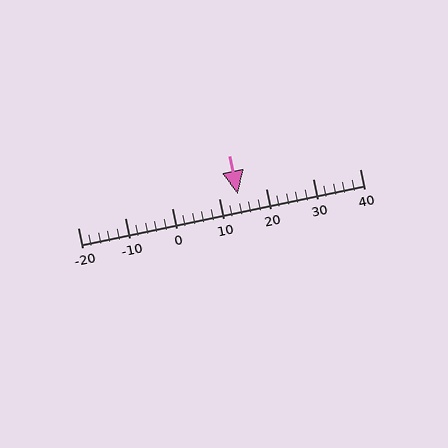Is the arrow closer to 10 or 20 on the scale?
The arrow is closer to 10.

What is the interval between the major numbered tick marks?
The major tick marks are spaced 10 units apart.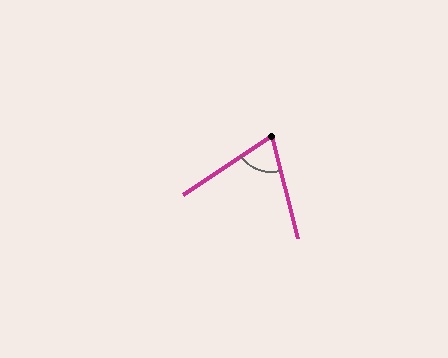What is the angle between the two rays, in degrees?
Approximately 71 degrees.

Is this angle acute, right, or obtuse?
It is acute.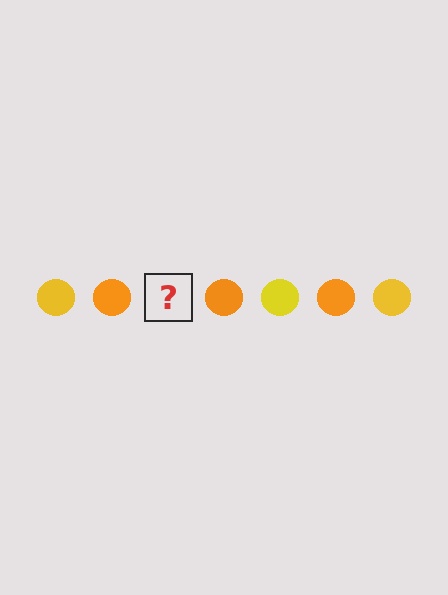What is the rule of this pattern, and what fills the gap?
The rule is that the pattern cycles through yellow, orange circles. The gap should be filled with a yellow circle.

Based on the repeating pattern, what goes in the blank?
The blank should be a yellow circle.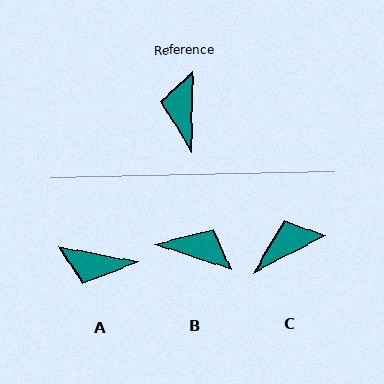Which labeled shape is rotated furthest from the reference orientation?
B, about 107 degrees away.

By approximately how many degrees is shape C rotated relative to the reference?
Approximately 62 degrees clockwise.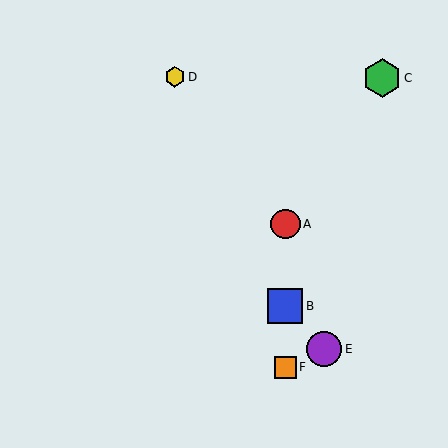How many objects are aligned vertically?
3 objects (A, B, F) are aligned vertically.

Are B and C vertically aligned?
No, B is at x≈285 and C is at x≈382.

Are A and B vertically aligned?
Yes, both are at x≈285.